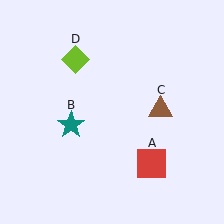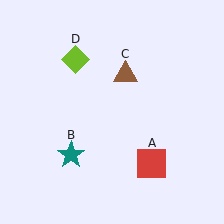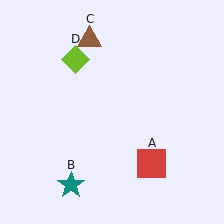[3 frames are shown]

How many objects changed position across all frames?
2 objects changed position: teal star (object B), brown triangle (object C).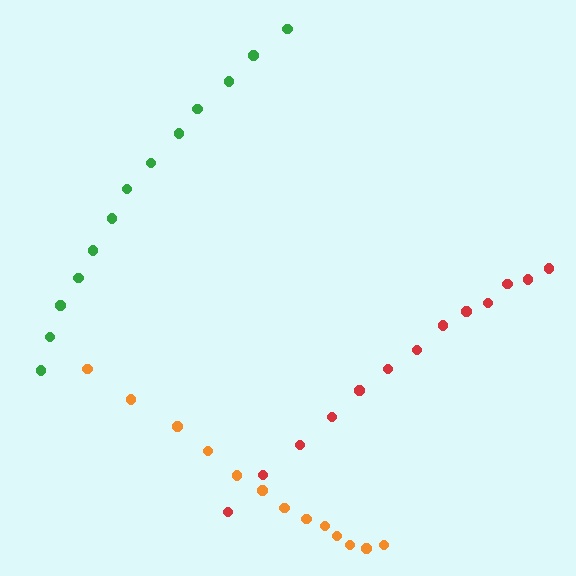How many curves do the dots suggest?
There are 3 distinct paths.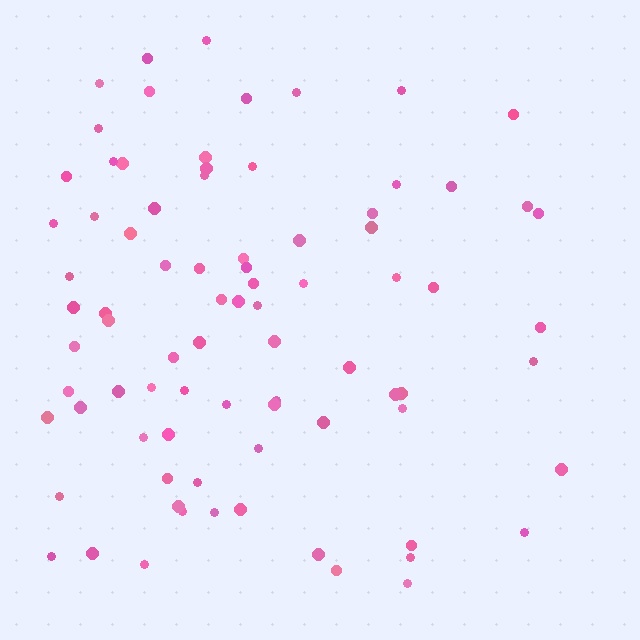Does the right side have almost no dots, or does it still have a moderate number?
Still a moderate number, just noticeably fewer than the left.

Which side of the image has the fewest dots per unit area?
The right.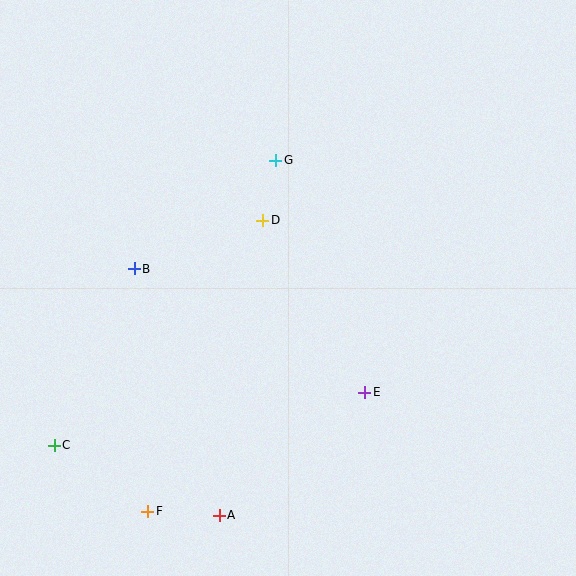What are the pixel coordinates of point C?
Point C is at (54, 445).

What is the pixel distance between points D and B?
The distance between D and B is 137 pixels.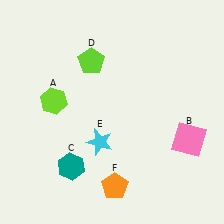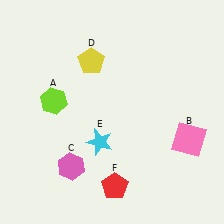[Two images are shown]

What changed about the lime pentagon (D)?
In Image 1, D is lime. In Image 2, it changed to yellow.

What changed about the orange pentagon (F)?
In Image 1, F is orange. In Image 2, it changed to red.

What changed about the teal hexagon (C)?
In Image 1, C is teal. In Image 2, it changed to pink.